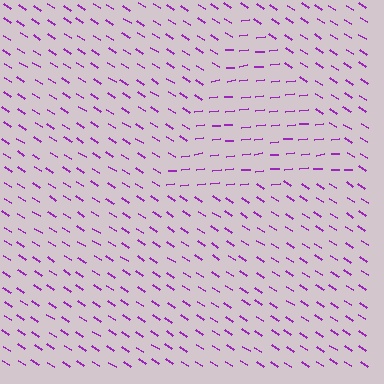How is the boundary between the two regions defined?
The boundary is defined purely by a change in line orientation (approximately 39 degrees difference). All lines are the same color and thickness.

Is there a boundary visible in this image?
Yes, there is a texture boundary formed by a change in line orientation.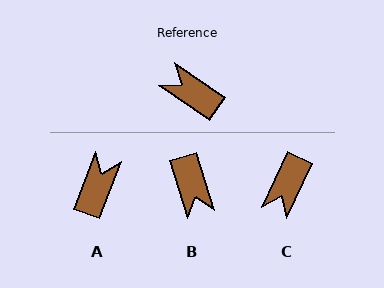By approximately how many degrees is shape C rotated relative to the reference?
Approximately 99 degrees counter-clockwise.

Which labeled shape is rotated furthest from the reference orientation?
B, about 141 degrees away.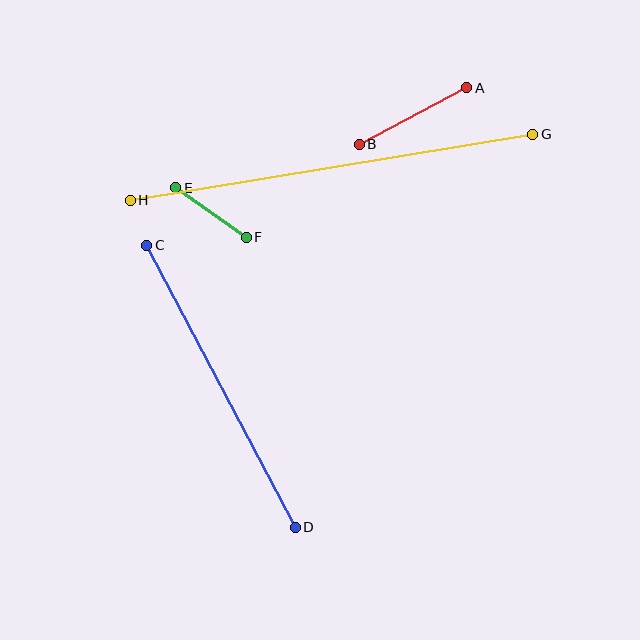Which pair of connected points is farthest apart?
Points G and H are farthest apart.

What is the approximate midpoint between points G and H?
The midpoint is at approximately (332, 167) pixels.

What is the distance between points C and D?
The distance is approximately 319 pixels.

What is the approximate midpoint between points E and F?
The midpoint is at approximately (211, 213) pixels.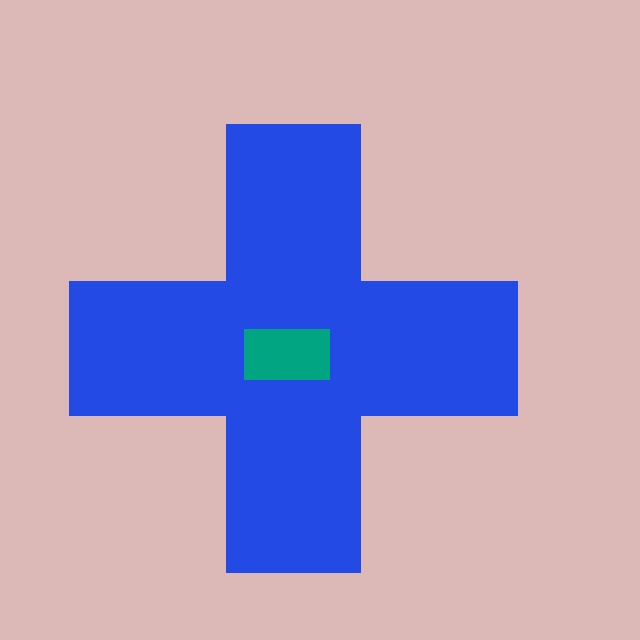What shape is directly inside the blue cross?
The teal rectangle.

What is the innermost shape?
The teal rectangle.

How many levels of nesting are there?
2.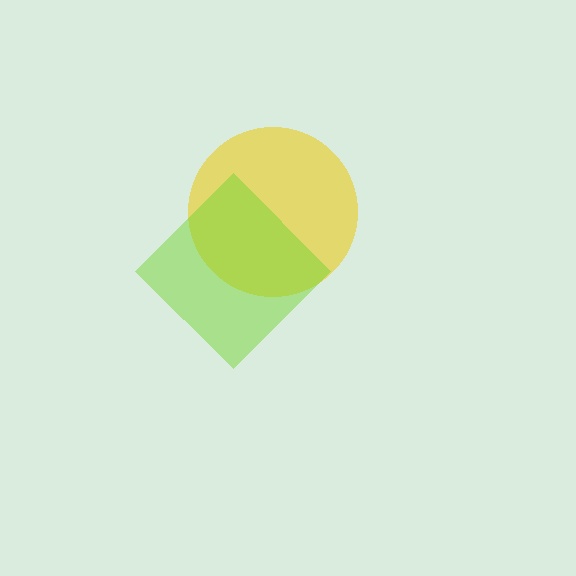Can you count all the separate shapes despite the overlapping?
Yes, there are 2 separate shapes.